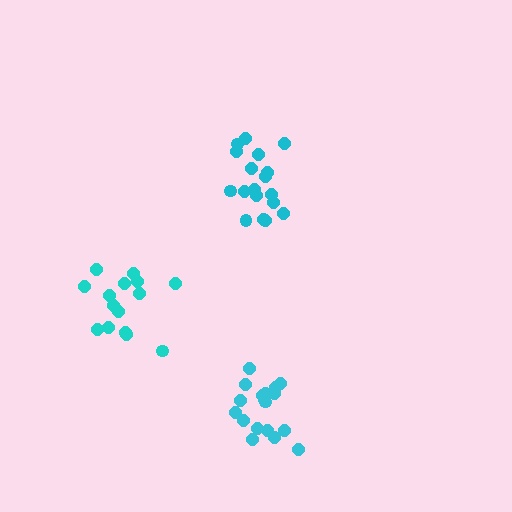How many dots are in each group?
Group 1: 18 dots, Group 2: 18 dots, Group 3: 15 dots (51 total).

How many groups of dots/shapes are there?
There are 3 groups.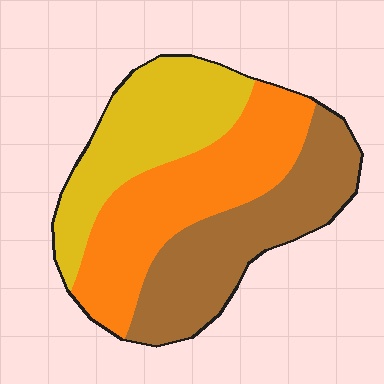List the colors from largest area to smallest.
From largest to smallest: orange, brown, yellow.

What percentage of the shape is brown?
Brown covers 33% of the shape.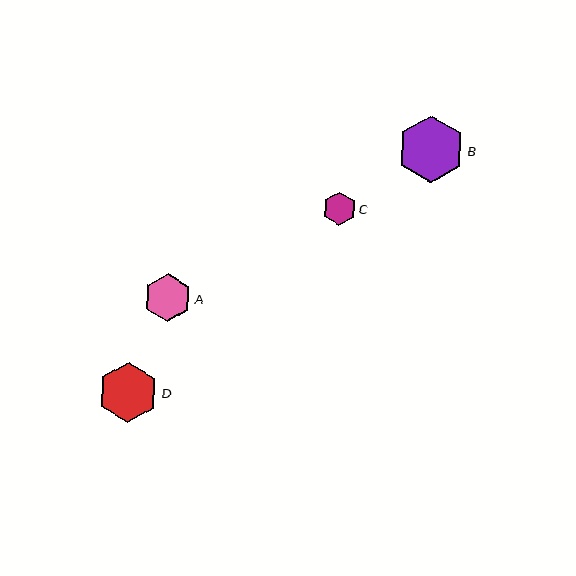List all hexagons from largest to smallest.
From largest to smallest: B, D, A, C.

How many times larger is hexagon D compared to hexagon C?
Hexagon D is approximately 1.8 times the size of hexagon C.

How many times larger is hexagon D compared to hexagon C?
Hexagon D is approximately 1.8 times the size of hexagon C.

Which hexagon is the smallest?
Hexagon C is the smallest with a size of approximately 33 pixels.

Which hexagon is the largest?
Hexagon B is the largest with a size of approximately 67 pixels.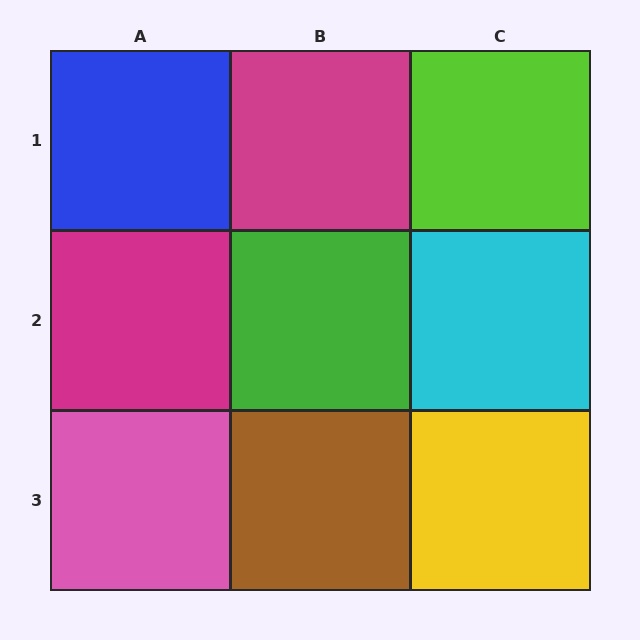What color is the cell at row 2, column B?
Green.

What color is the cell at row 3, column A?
Pink.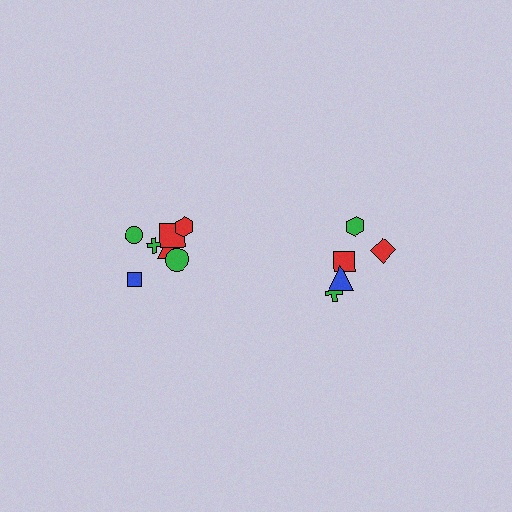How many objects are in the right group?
There are 5 objects.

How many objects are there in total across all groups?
There are 12 objects.